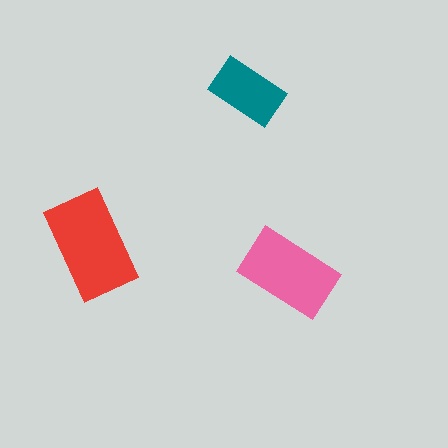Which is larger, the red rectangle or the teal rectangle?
The red one.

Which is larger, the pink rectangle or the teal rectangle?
The pink one.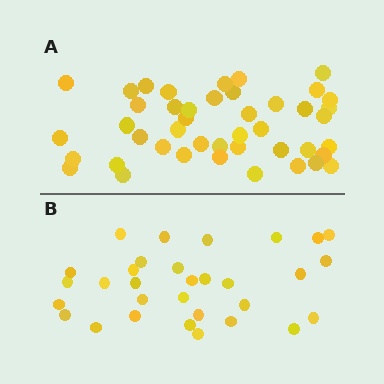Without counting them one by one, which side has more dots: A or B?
Region A (the top region) has more dots.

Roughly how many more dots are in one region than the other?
Region A has approximately 15 more dots than region B.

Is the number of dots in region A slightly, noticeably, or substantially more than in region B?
Region A has noticeably more, but not dramatically so. The ratio is roughly 1.4 to 1.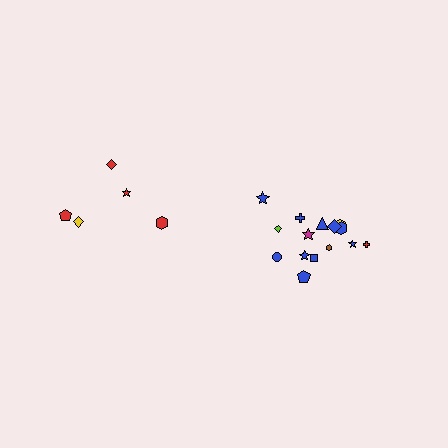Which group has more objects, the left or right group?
The right group.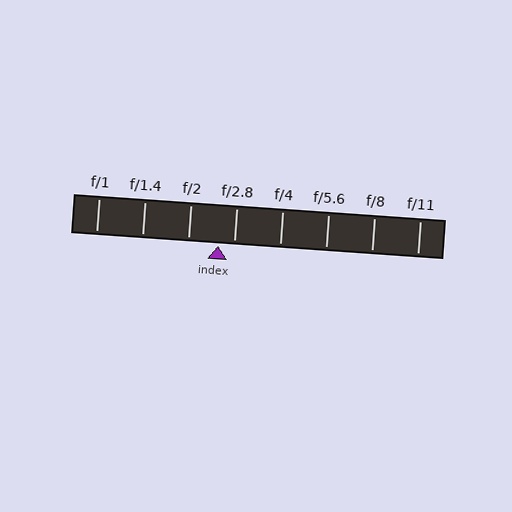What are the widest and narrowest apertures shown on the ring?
The widest aperture shown is f/1 and the narrowest is f/11.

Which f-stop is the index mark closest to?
The index mark is closest to f/2.8.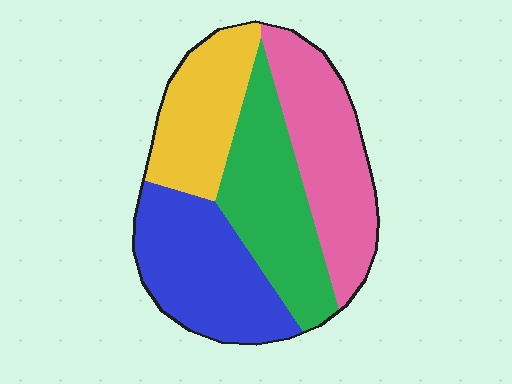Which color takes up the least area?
Yellow, at roughly 20%.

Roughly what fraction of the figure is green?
Green takes up between a sixth and a third of the figure.